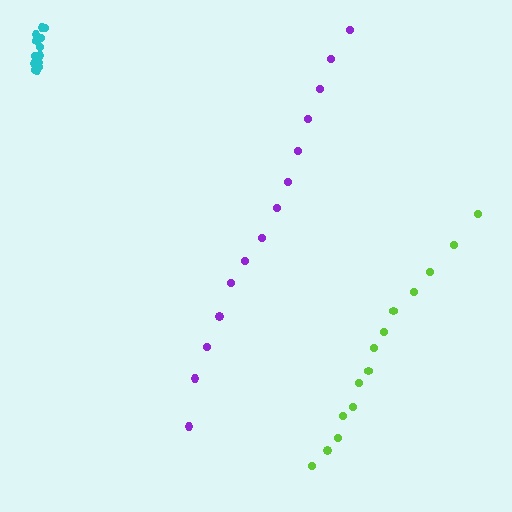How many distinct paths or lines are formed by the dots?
There are 3 distinct paths.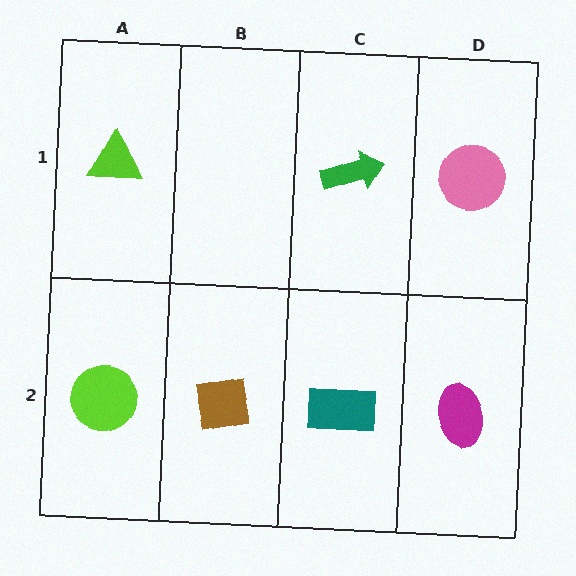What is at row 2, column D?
A magenta ellipse.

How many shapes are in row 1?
3 shapes.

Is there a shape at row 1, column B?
No, that cell is empty.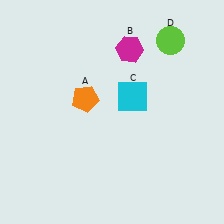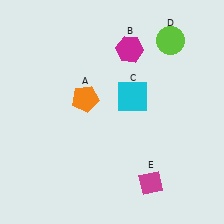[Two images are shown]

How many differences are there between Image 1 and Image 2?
There is 1 difference between the two images.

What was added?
A magenta diamond (E) was added in Image 2.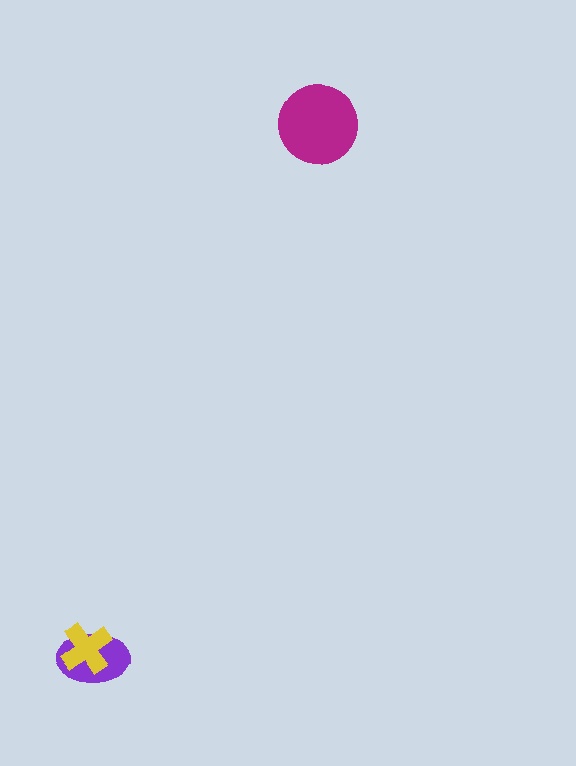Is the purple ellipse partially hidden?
Yes, it is partially covered by another shape.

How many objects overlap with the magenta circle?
0 objects overlap with the magenta circle.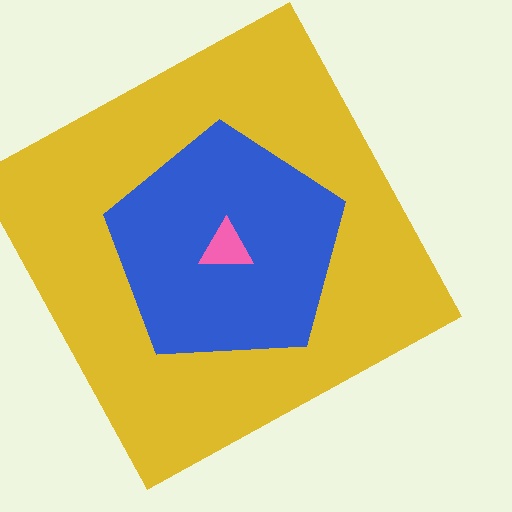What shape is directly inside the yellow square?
The blue pentagon.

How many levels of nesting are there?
3.